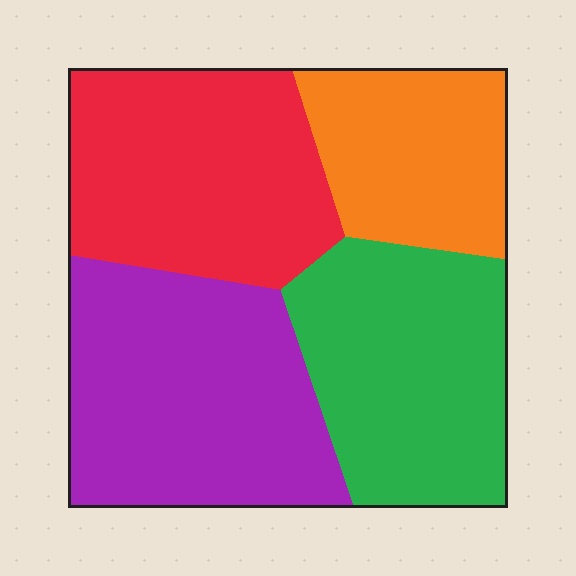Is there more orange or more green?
Green.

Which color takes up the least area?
Orange, at roughly 15%.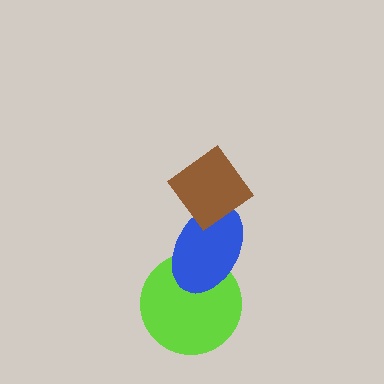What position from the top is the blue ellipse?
The blue ellipse is 2nd from the top.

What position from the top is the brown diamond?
The brown diamond is 1st from the top.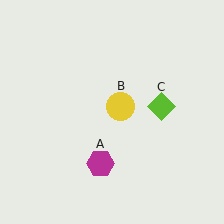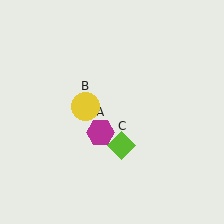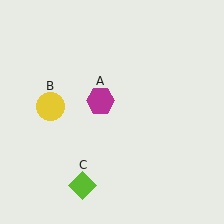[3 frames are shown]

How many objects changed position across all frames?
3 objects changed position: magenta hexagon (object A), yellow circle (object B), lime diamond (object C).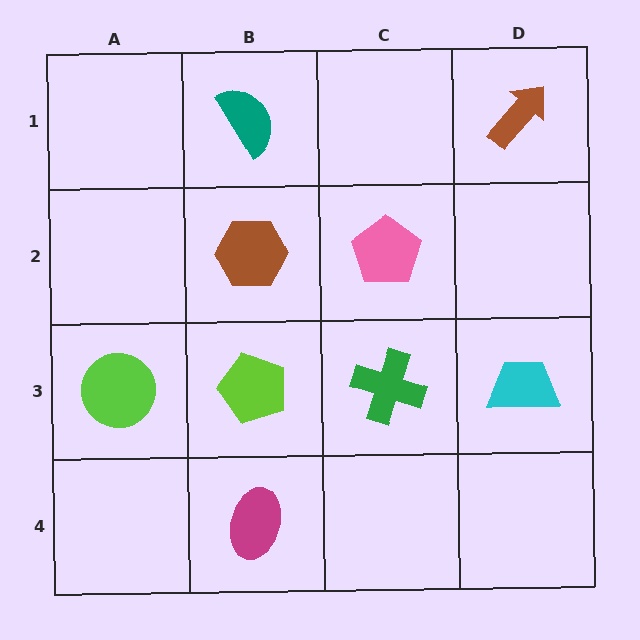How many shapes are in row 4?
1 shape.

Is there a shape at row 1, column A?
No, that cell is empty.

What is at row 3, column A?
A lime circle.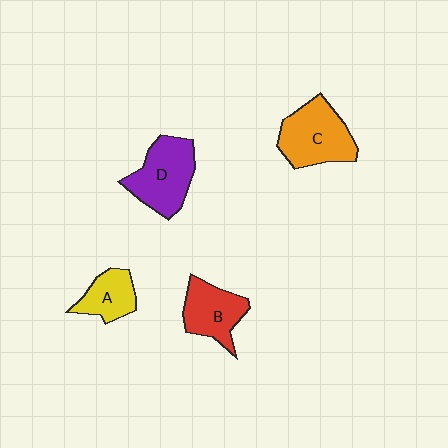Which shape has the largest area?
Shape C (orange).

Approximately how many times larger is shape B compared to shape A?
Approximately 1.3 times.